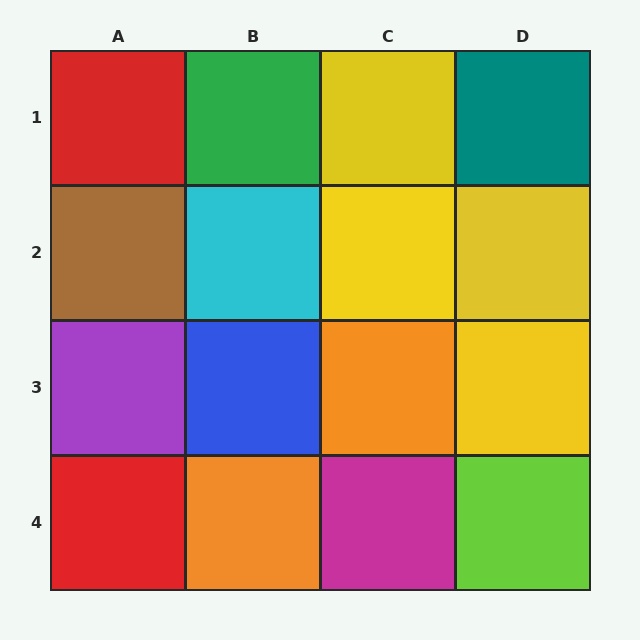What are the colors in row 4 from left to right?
Red, orange, magenta, lime.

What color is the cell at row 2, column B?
Cyan.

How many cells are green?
1 cell is green.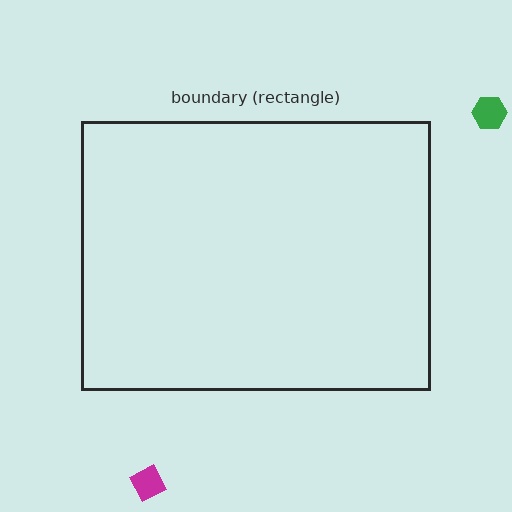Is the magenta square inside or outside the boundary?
Outside.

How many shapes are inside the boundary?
0 inside, 2 outside.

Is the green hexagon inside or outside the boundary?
Outside.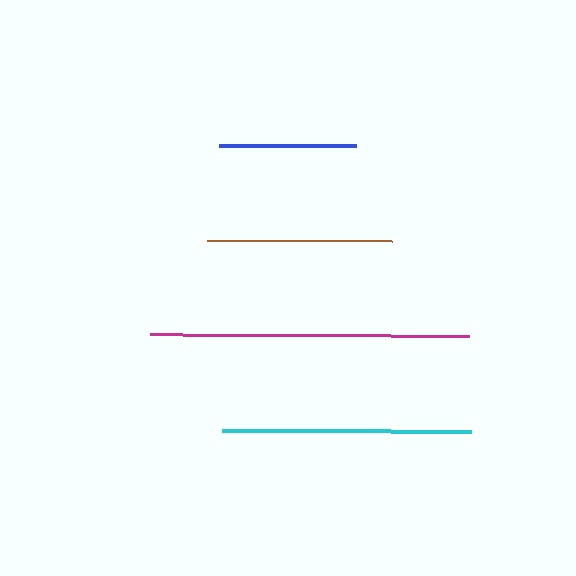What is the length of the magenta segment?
The magenta segment is approximately 320 pixels long.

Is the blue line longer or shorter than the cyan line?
The cyan line is longer than the blue line.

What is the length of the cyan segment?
The cyan segment is approximately 249 pixels long.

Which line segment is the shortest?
The blue line is the shortest at approximately 137 pixels.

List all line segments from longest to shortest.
From longest to shortest: magenta, cyan, brown, blue.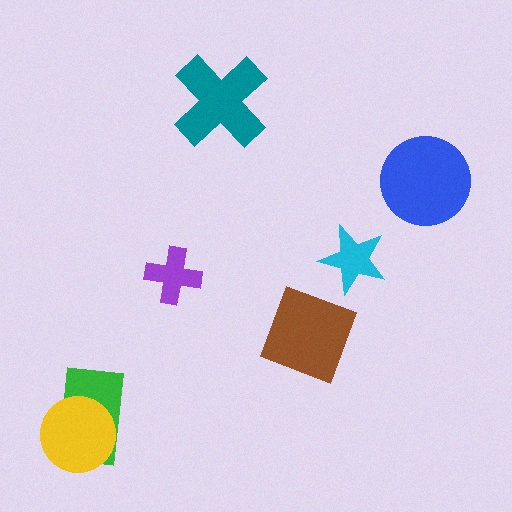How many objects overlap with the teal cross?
0 objects overlap with the teal cross.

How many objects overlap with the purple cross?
0 objects overlap with the purple cross.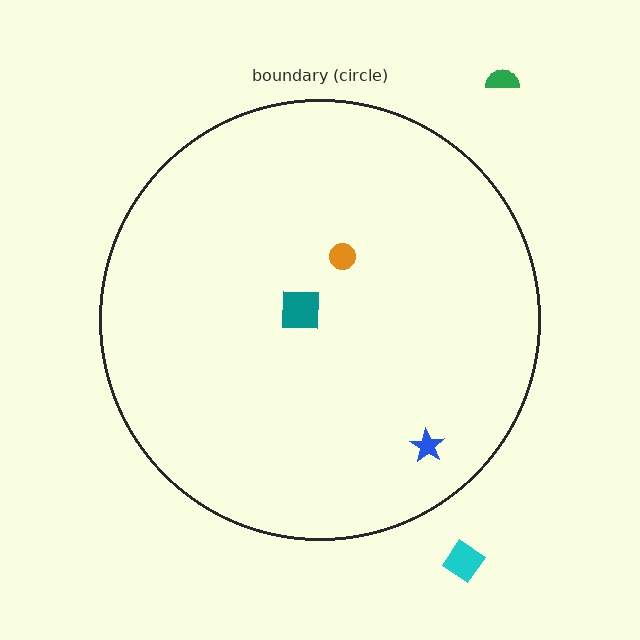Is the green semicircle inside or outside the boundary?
Outside.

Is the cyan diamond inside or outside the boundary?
Outside.